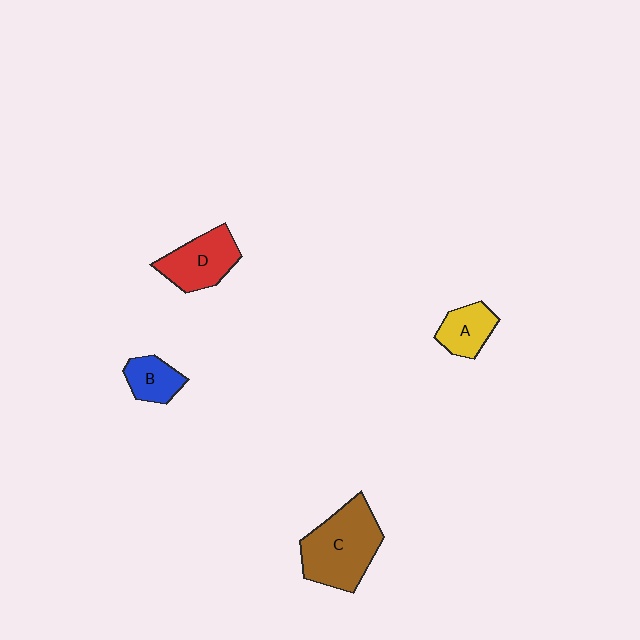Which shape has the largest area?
Shape C (brown).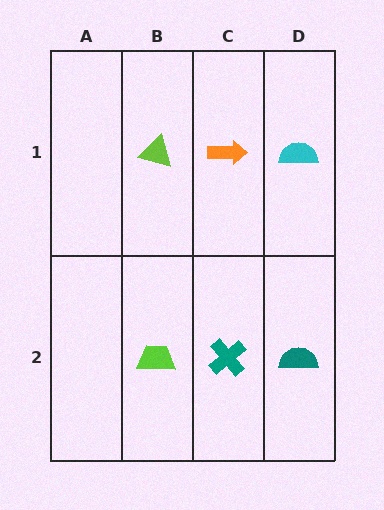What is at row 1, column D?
A cyan semicircle.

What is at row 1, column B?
A lime triangle.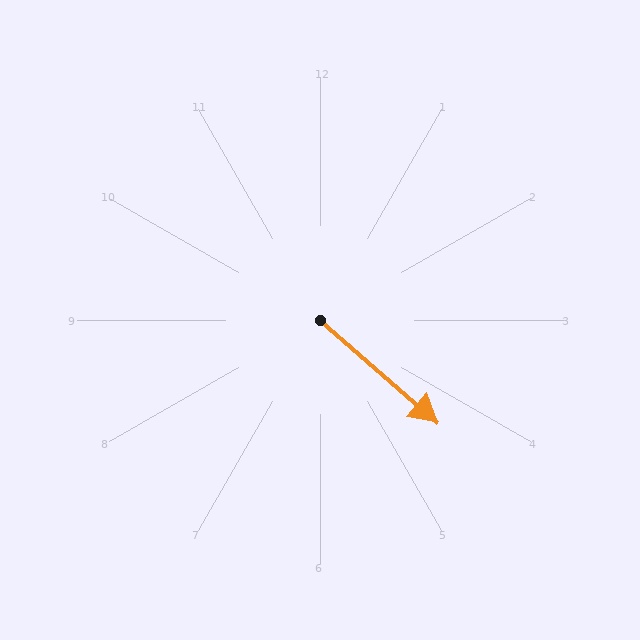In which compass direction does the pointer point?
Southeast.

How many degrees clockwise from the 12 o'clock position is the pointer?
Approximately 131 degrees.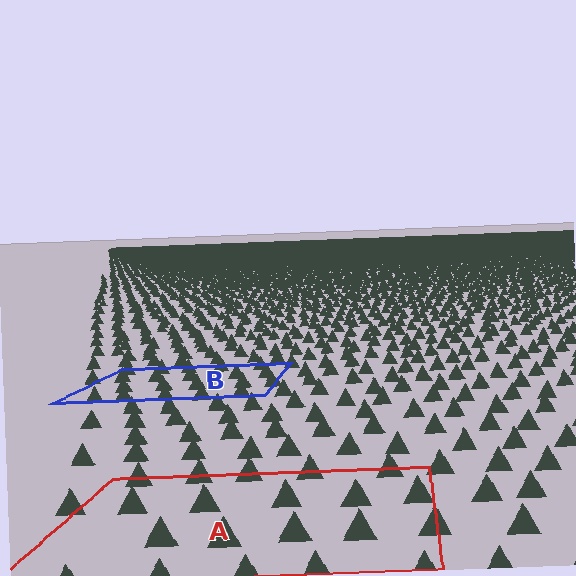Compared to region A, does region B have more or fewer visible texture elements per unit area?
Region B has more texture elements per unit area — they are packed more densely because it is farther away.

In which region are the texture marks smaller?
The texture marks are smaller in region B, because it is farther away.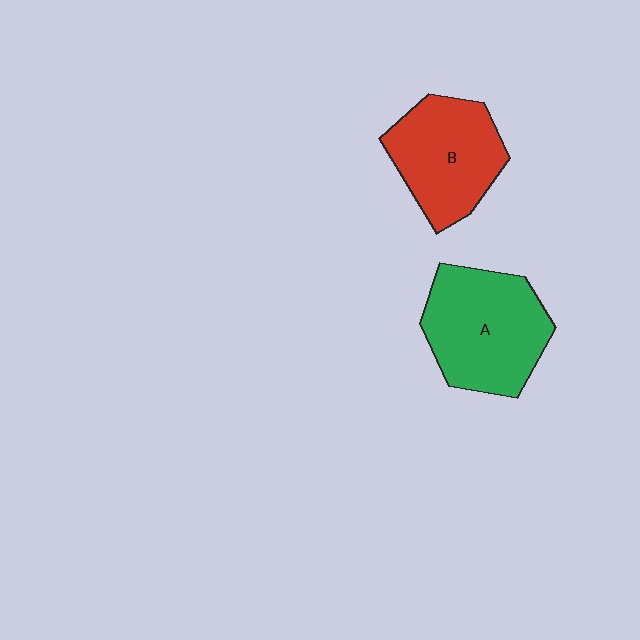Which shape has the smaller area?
Shape B (red).